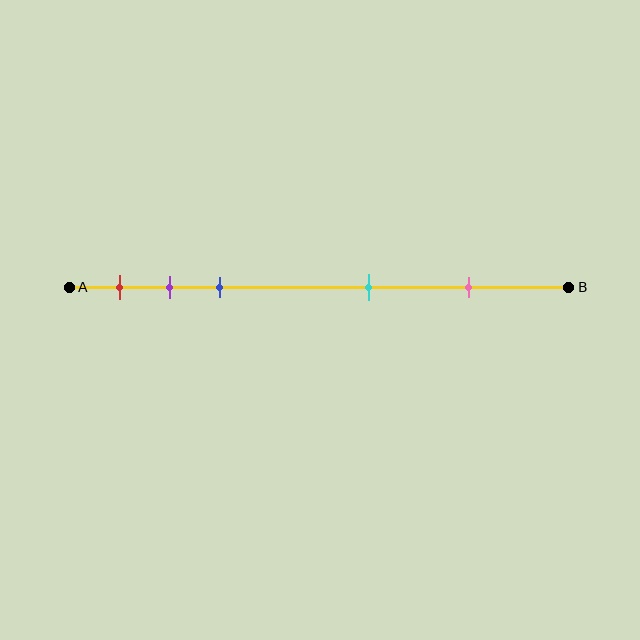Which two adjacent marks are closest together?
The purple and blue marks are the closest adjacent pair.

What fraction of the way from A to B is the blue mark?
The blue mark is approximately 30% (0.3) of the way from A to B.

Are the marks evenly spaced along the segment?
No, the marks are not evenly spaced.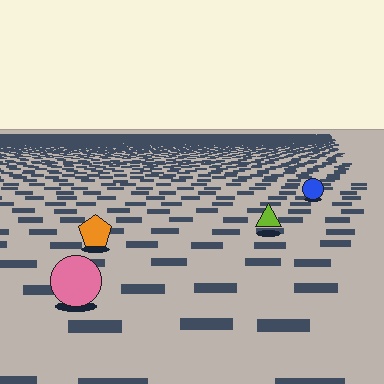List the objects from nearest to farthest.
From nearest to farthest: the pink circle, the orange pentagon, the lime triangle, the blue circle.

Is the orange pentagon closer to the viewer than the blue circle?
Yes. The orange pentagon is closer — you can tell from the texture gradient: the ground texture is coarser near it.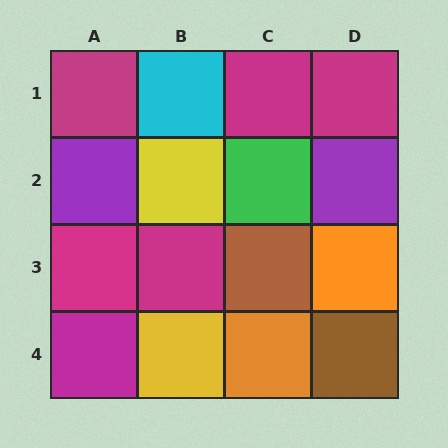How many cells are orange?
2 cells are orange.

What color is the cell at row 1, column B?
Cyan.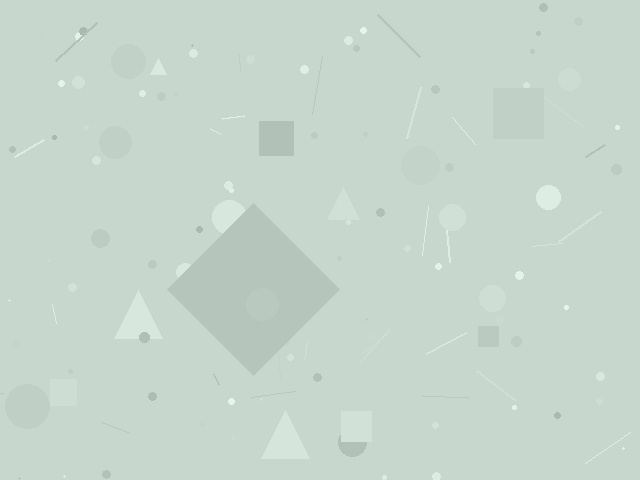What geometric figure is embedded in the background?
A diamond is embedded in the background.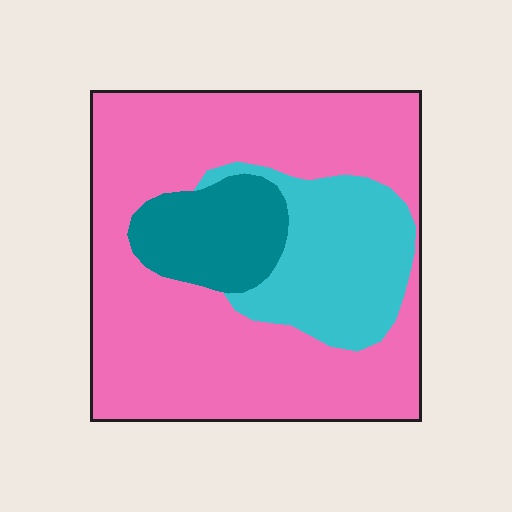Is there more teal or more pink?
Pink.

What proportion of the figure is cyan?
Cyan takes up about one fifth (1/5) of the figure.